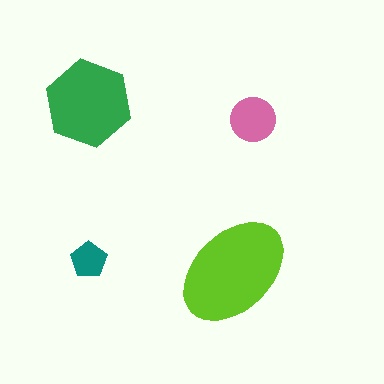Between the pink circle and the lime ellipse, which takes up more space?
The lime ellipse.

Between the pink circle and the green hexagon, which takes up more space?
The green hexagon.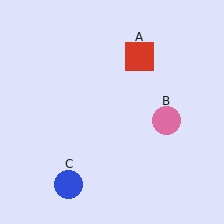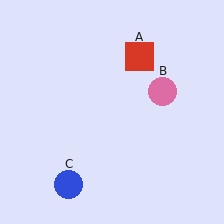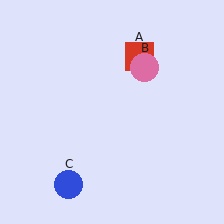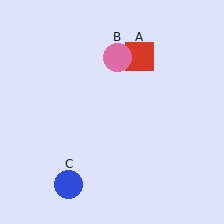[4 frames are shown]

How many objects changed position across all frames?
1 object changed position: pink circle (object B).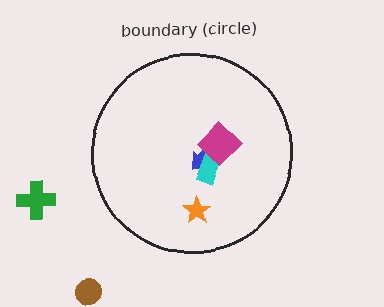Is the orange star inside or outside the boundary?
Inside.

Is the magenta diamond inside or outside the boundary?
Inside.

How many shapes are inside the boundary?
4 inside, 2 outside.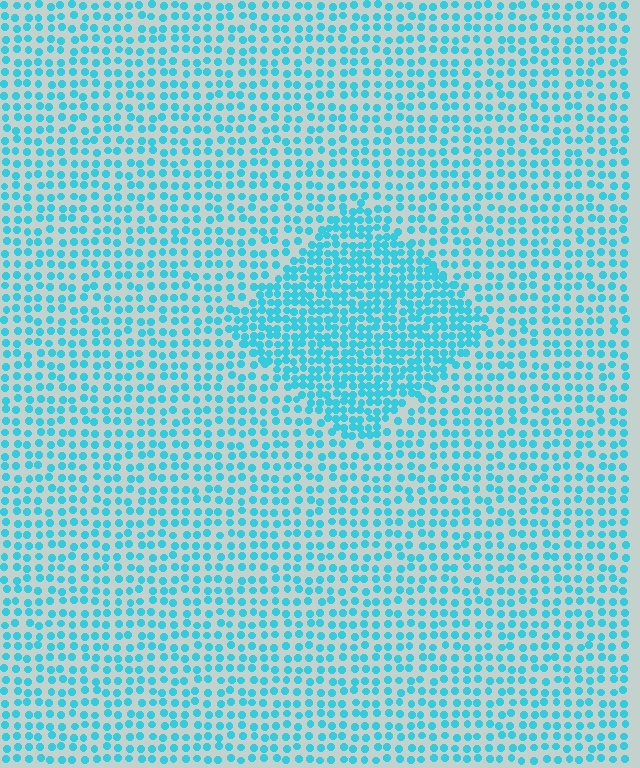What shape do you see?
I see a diamond.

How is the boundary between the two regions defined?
The boundary is defined by a change in element density (approximately 1.8x ratio). All elements are the same color, size, and shape.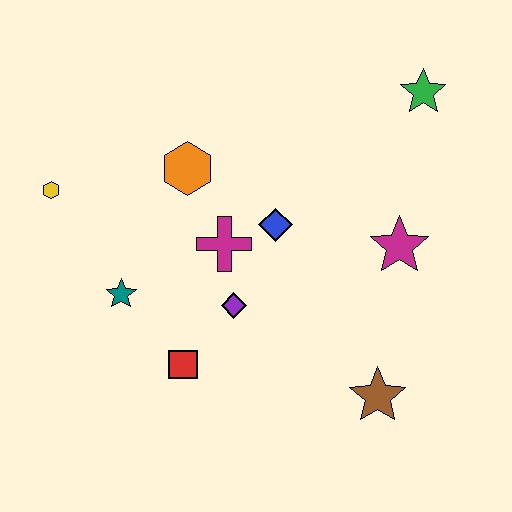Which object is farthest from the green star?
The yellow hexagon is farthest from the green star.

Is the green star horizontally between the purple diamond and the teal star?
No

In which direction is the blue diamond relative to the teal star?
The blue diamond is to the right of the teal star.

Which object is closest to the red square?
The purple diamond is closest to the red square.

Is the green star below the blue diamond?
No